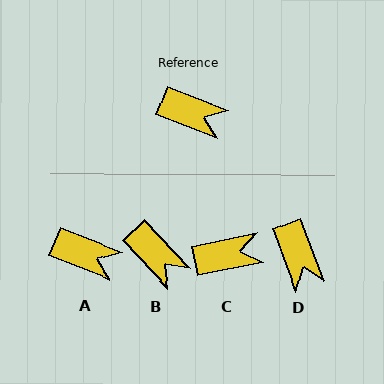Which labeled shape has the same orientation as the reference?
A.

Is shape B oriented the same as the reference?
No, it is off by about 26 degrees.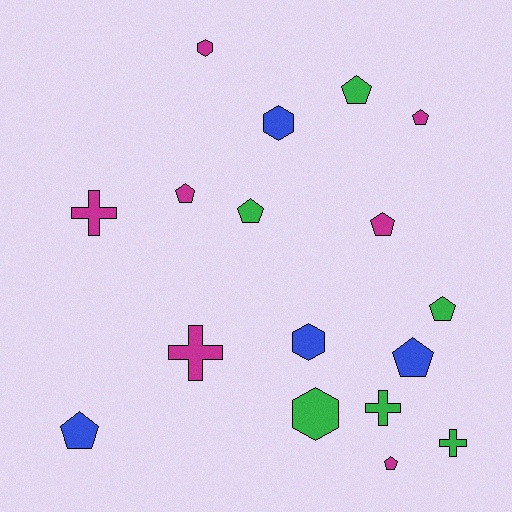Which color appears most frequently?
Magenta, with 7 objects.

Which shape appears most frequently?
Pentagon, with 9 objects.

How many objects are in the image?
There are 17 objects.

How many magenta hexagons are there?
There is 1 magenta hexagon.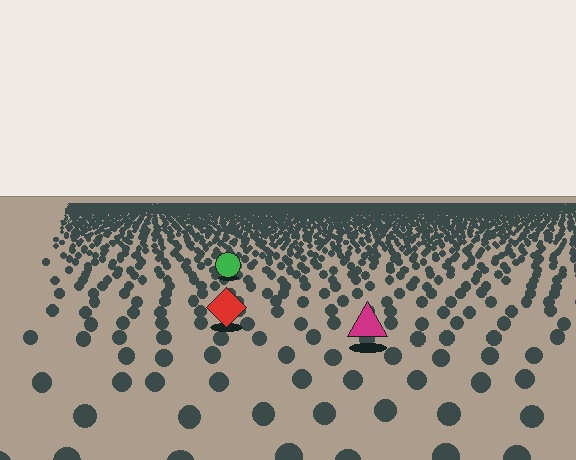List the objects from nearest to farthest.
From nearest to farthest: the magenta triangle, the red diamond, the green circle.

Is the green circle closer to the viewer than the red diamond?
No. The red diamond is closer — you can tell from the texture gradient: the ground texture is coarser near it.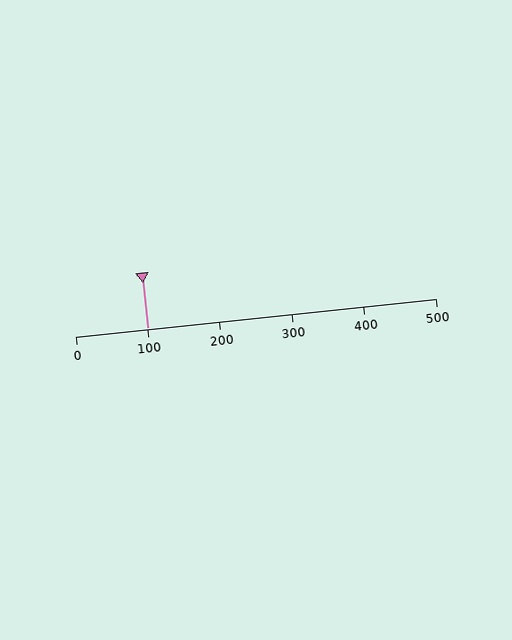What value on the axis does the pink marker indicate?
The marker indicates approximately 100.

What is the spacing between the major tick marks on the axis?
The major ticks are spaced 100 apart.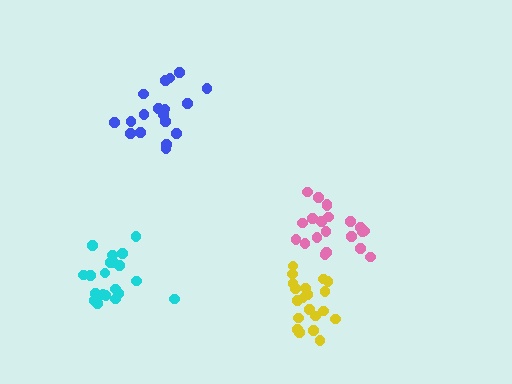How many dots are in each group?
Group 1: 20 dots, Group 2: 18 dots, Group 3: 21 dots, Group 4: 20 dots (79 total).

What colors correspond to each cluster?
The clusters are colored: yellow, blue, pink, cyan.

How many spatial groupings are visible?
There are 4 spatial groupings.